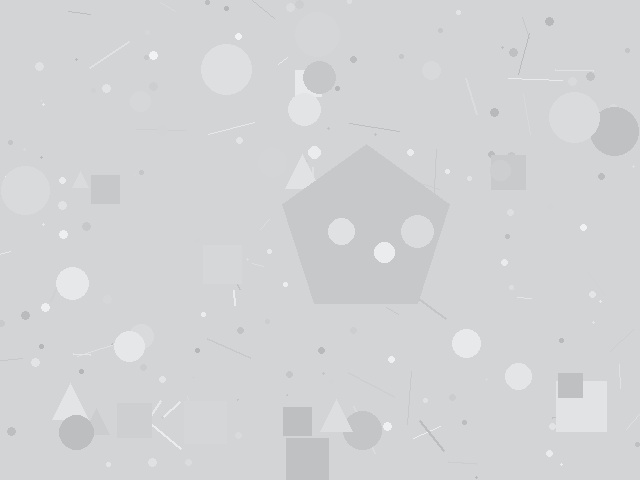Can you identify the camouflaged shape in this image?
The camouflaged shape is a pentagon.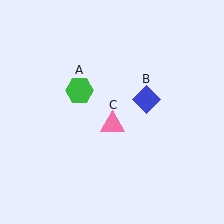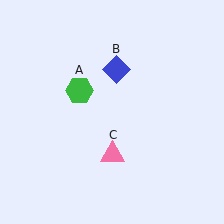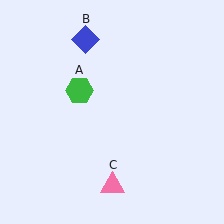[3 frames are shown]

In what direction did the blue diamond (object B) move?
The blue diamond (object B) moved up and to the left.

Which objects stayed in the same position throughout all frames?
Green hexagon (object A) remained stationary.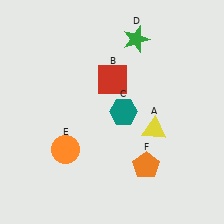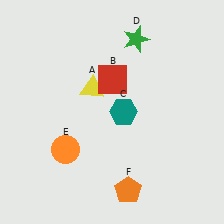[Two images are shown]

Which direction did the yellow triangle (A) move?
The yellow triangle (A) moved left.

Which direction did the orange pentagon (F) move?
The orange pentagon (F) moved down.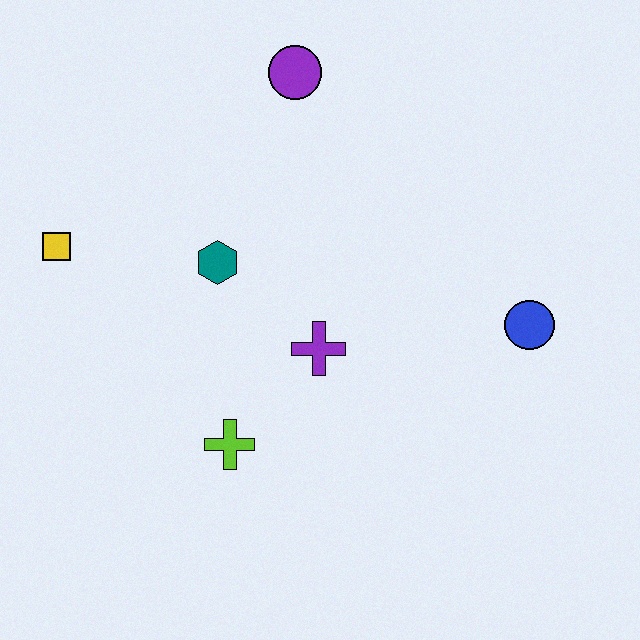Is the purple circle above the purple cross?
Yes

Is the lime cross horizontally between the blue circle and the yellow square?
Yes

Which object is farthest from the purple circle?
The lime cross is farthest from the purple circle.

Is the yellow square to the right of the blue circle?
No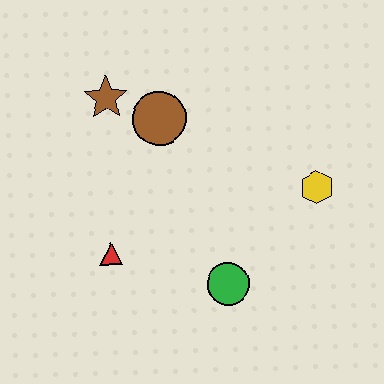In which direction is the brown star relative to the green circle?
The brown star is above the green circle.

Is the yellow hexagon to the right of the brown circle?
Yes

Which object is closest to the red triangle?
The green circle is closest to the red triangle.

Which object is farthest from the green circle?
The brown star is farthest from the green circle.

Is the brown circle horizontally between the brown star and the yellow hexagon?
Yes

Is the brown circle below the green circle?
No